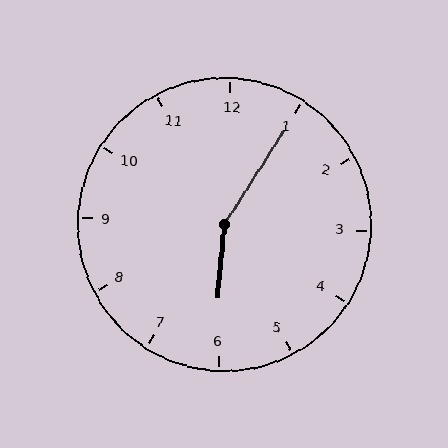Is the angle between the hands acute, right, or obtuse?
It is obtuse.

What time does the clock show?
6:05.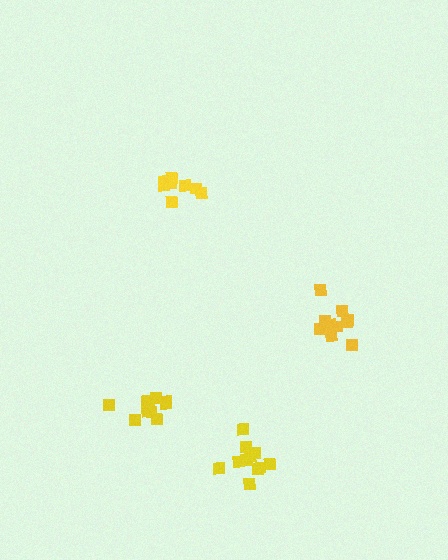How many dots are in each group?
Group 1: 10 dots, Group 2: 11 dots, Group 3: 10 dots, Group 4: 8 dots (39 total).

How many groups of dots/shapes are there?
There are 4 groups.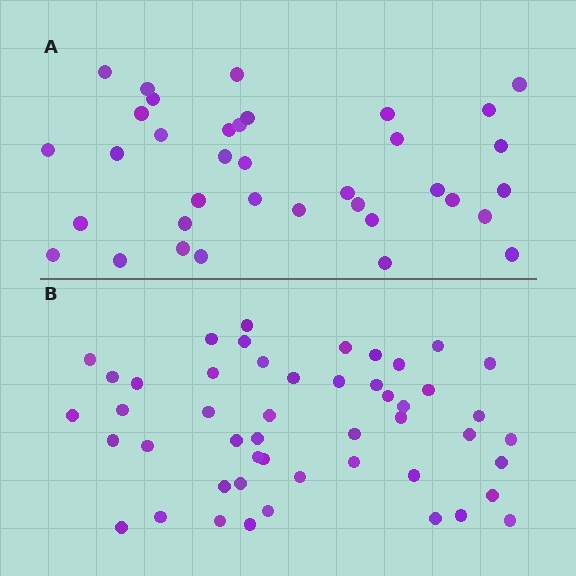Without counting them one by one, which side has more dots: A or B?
Region B (the bottom region) has more dots.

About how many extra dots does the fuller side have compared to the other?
Region B has approximately 15 more dots than region A.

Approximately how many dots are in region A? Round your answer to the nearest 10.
About 40 dots. (The exact count is 36, which rounds to 40.)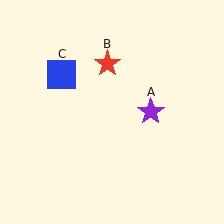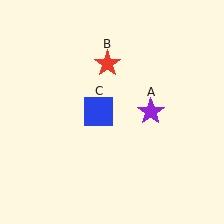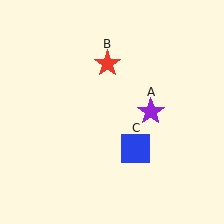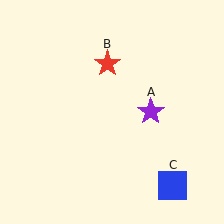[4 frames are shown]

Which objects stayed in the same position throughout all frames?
Purple star (object A) and red star (object B) remained stationary.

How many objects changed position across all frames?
1 object changed position: blue square (object C).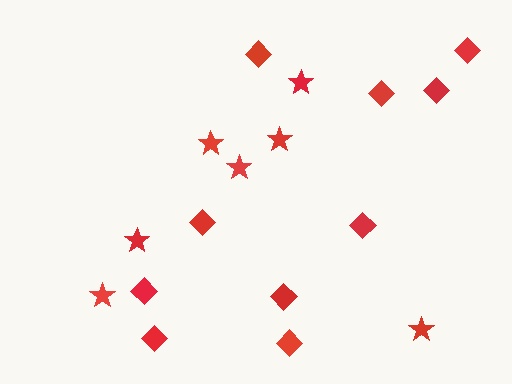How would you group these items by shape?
There are 2 groups: one group of stars (7) and one group of diamonds (10).